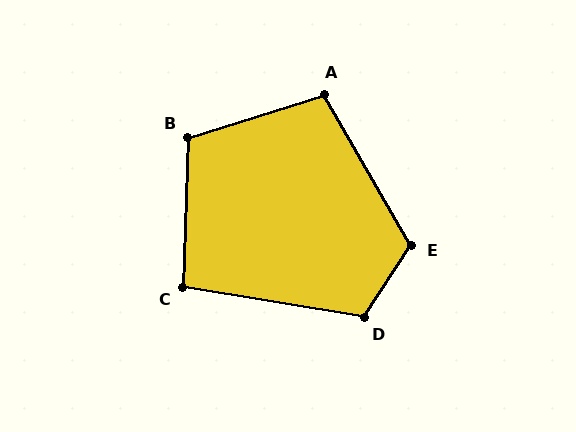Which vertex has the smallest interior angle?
C, at approximately 97 degrees.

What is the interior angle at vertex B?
Approximately 109 degrees (obtuse).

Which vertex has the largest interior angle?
E, at approximately 117 degrees.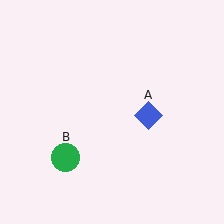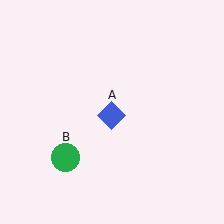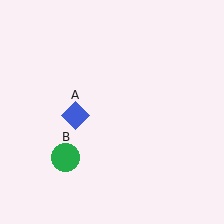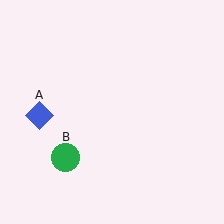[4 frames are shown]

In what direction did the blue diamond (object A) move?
The blue diamond (object A) moved left.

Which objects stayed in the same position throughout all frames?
Green circle (object B) remained stationary.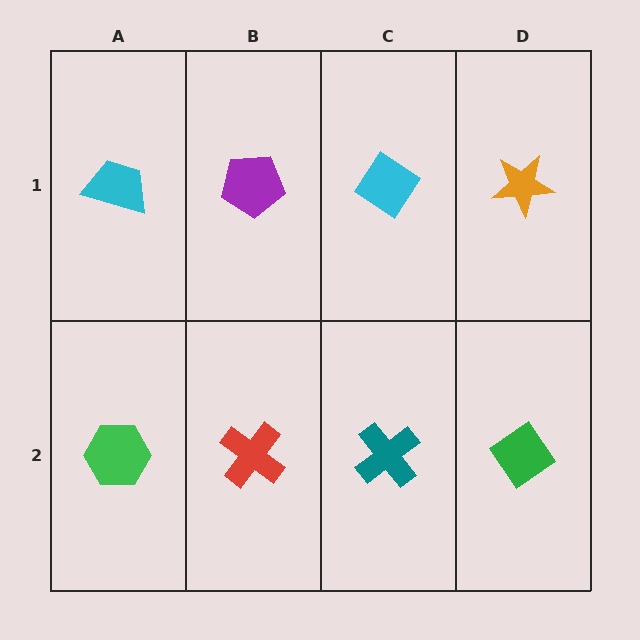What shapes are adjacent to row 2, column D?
An orange star (row 1, column D), a teal cross (row 2, column C).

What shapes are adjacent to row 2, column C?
A cyan diamond (row 1, column C), a red cross (row 2, column B), a green diamond (row 2, column D).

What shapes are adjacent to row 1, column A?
A green hexagon (row 2, column A), a purple pentagon (row 1, column B).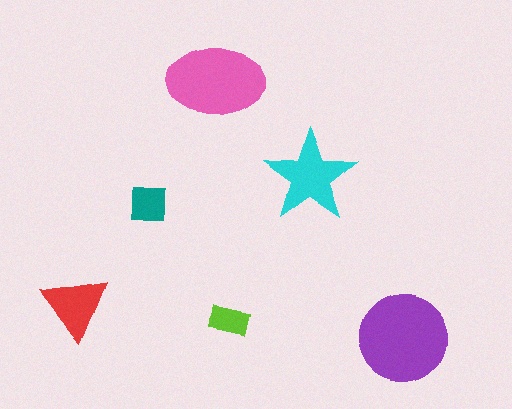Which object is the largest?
The purple circle.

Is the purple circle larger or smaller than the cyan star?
Larger.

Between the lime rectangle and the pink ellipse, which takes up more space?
The pink ellipse.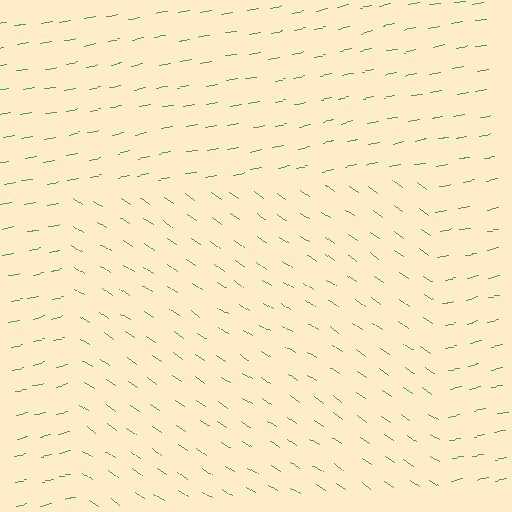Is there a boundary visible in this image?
Yes, there is a texture boundary formed by a change in line orientation.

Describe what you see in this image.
The image is filled with small green line segments. A rectangle region in the image has lines oriented differently from the surrounding lines, creating a visible texture boundary.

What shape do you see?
I see a rectangle.